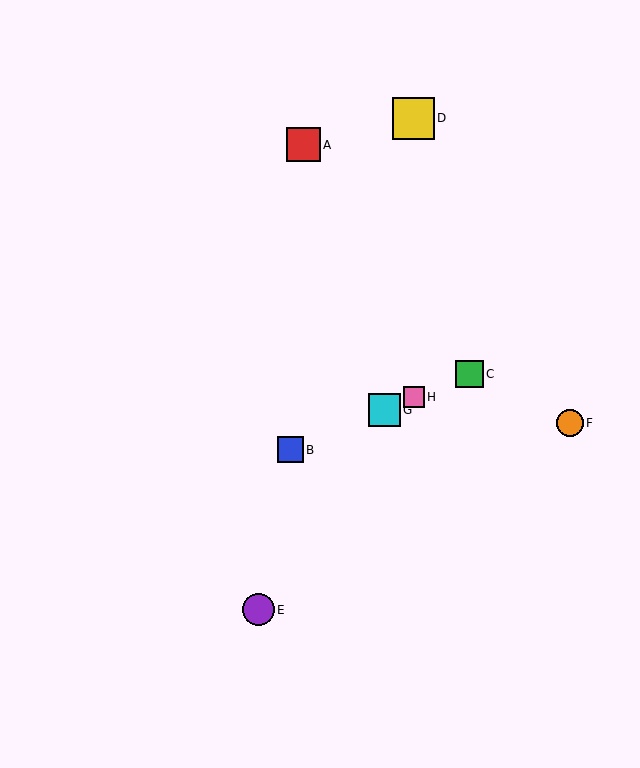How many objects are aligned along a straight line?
4 objects (B, C, G, H) are aligned along a straight line.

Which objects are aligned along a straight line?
Objects B, C, G, H are aligned along a straight line.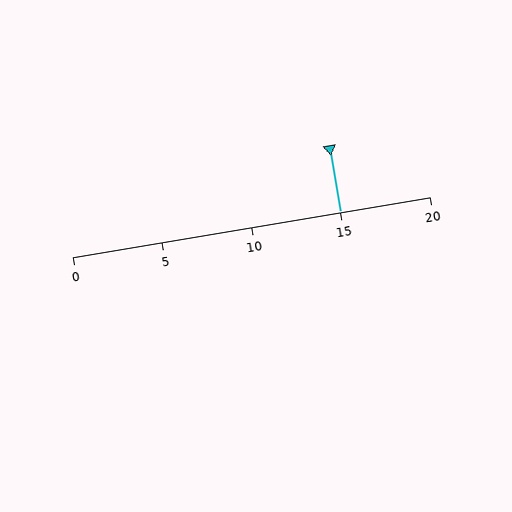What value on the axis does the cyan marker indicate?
The marker indicates approximately 15.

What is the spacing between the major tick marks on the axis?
The major ticks are spaced 5 apart.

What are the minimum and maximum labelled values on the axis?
The axis runs from 0 to 20.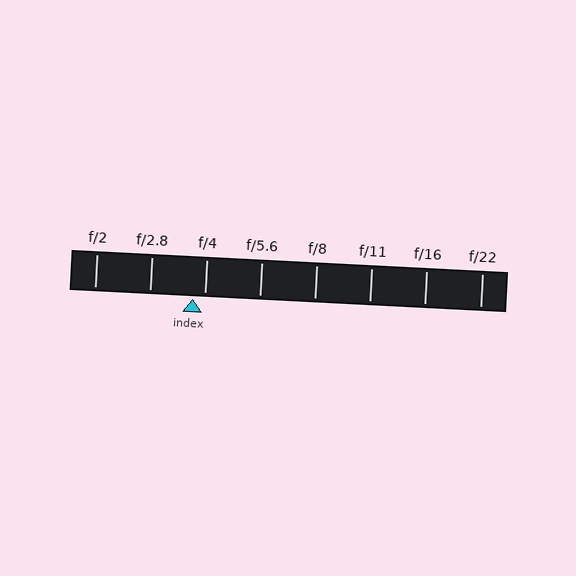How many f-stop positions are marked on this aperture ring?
There are 8 f-stop positions marked.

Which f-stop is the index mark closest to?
The index mark is closest to f/4.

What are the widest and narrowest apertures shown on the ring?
The widest aperture shown is f/2 and the narrowest is f/22.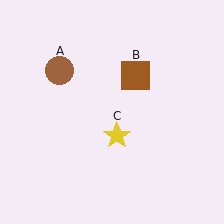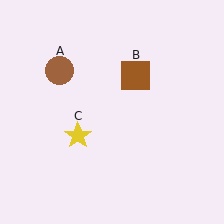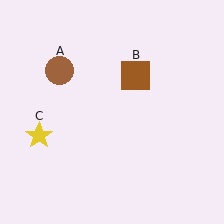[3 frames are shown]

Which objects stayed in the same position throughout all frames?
Brown circle (object A) and brown square (object B) remained stationary.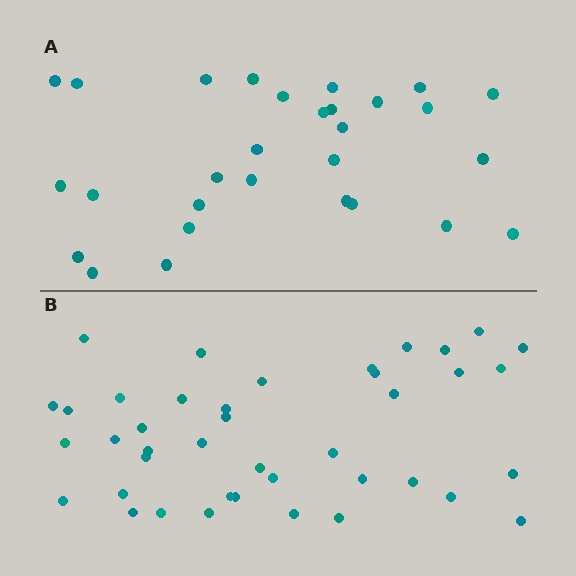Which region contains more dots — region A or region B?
Region B (the bottom region) has more dots.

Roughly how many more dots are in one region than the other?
Region B has roughly 12 or so more dots than region A.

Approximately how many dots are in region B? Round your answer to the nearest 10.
About 40 dots. (The exact count is 41, which rounds to 40.)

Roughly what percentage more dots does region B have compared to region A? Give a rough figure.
About 40% more.